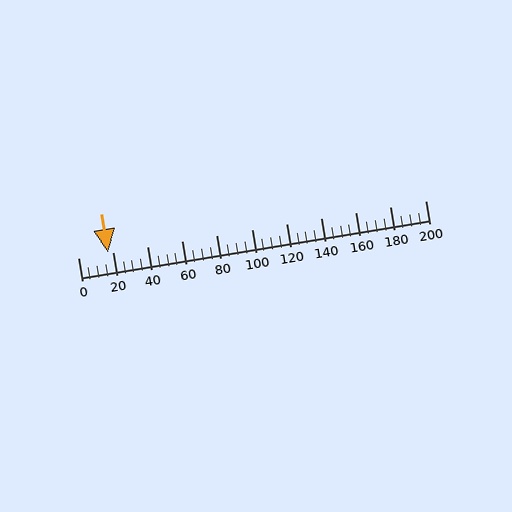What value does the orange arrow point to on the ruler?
The orange arrow points to approximately 17.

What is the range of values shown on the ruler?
The ruler shows values from 0 to 200.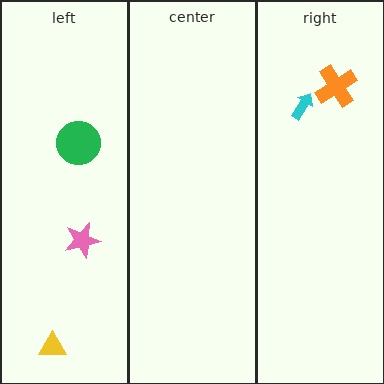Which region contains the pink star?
The left region.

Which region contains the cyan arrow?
The right region.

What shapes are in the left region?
The yellow triangle, the green circle, the pink star.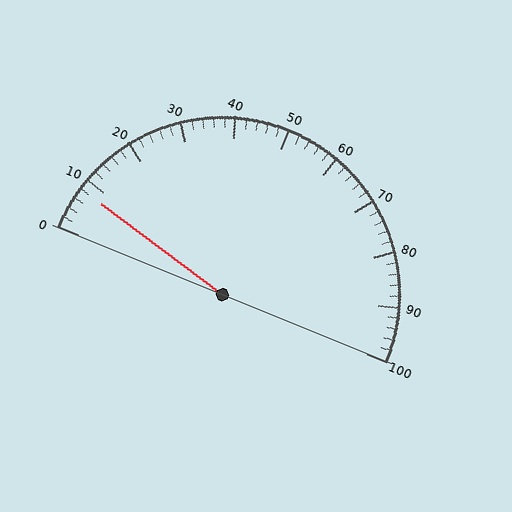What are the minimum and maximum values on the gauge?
The gauge ranges from 0 to 100.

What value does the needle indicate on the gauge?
The needle indicates approximately 8.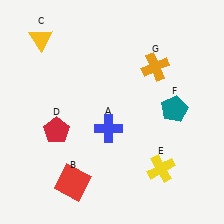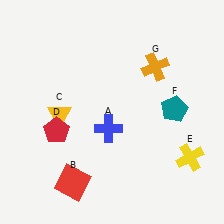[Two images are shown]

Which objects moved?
The objects that moved are: the yellow triangle (C), the yellow cross (E).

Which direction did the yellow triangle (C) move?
The yellow triangle (C) moved down.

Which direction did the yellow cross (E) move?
The yellow cross (E) moved right.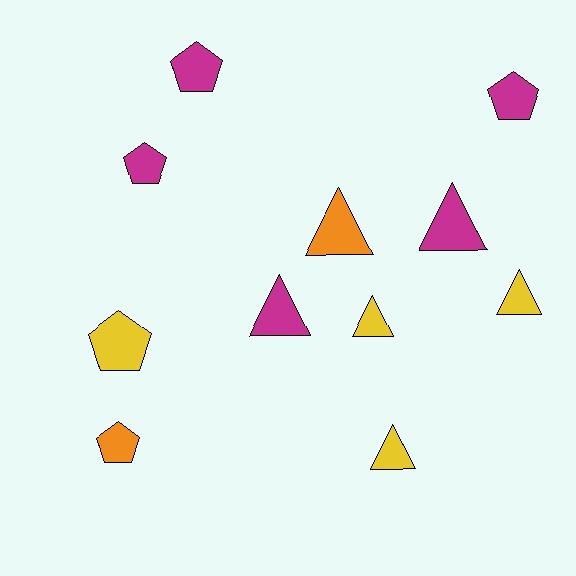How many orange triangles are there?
There is 1 orange triangle.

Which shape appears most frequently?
Triangle, with 6 objects.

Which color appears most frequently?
Magenta, with 5 objects.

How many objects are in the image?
There are 11 objects.